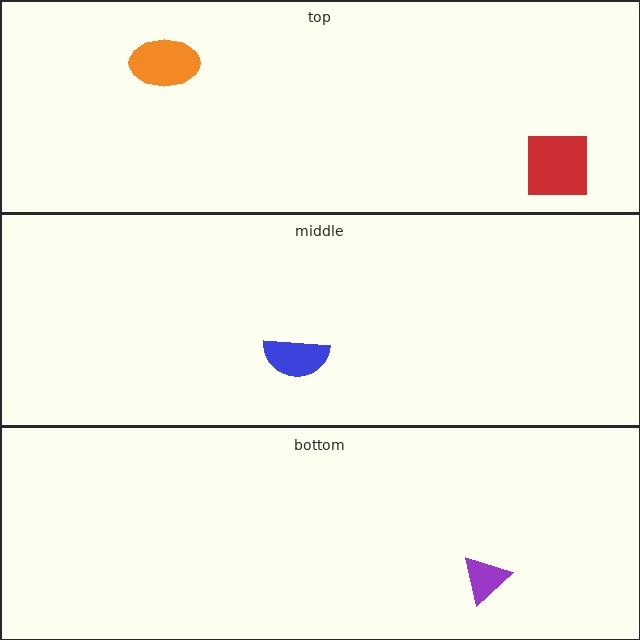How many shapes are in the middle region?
1.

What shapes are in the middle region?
The blue semicircle.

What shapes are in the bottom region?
The purple triangle.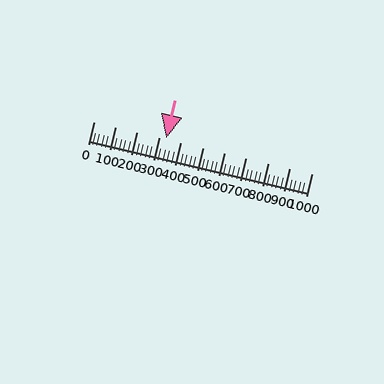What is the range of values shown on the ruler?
The ruler shows values from 0 to 1000.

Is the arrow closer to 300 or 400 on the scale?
The arrow is closer to 300.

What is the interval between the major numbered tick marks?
The major tick marks are spaced 100 units apart.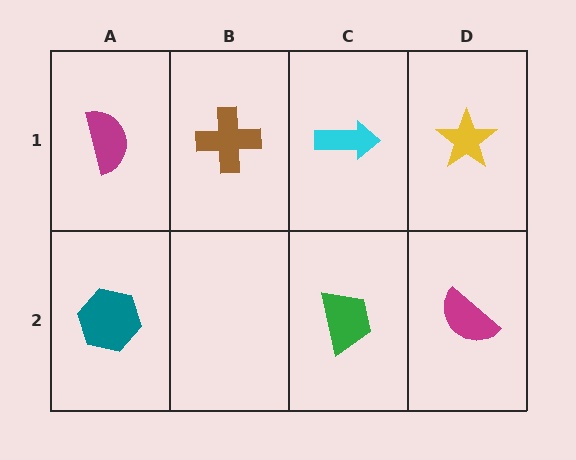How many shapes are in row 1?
4 shapes.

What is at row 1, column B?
A brown cross.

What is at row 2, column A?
A teal hexagon.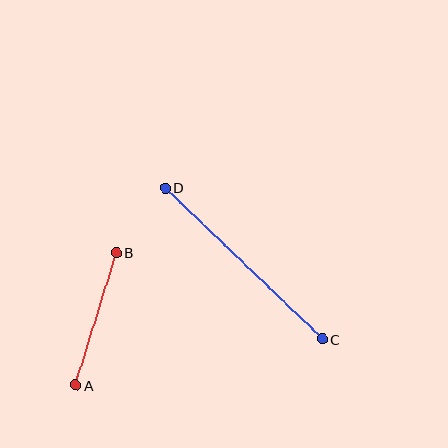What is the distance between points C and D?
The distance is approximately 219 pixels.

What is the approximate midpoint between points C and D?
The midpoint is at approximately (244, 264) pixels.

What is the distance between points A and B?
The distance is approximately 138 pixels.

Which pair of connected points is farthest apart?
Points C and D are farthest apart.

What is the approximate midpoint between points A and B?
The midpoint is at approximately (96, 319) pixels.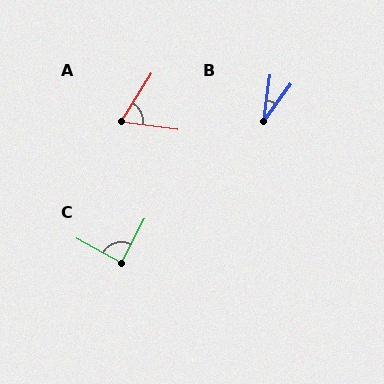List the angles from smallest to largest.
B (28°), A (65°), C (89°).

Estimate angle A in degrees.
Approximately 65 degrees.